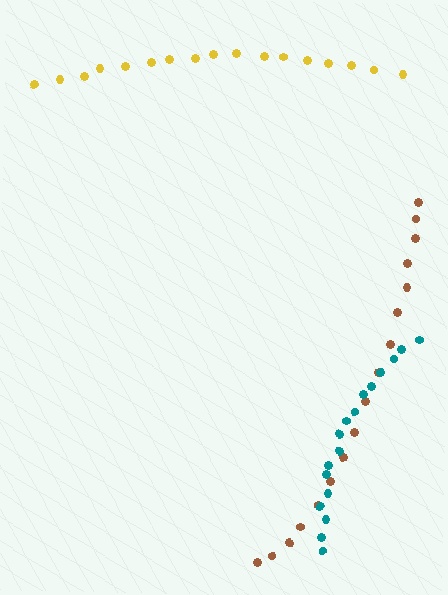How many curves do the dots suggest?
There are 3 distinct paths.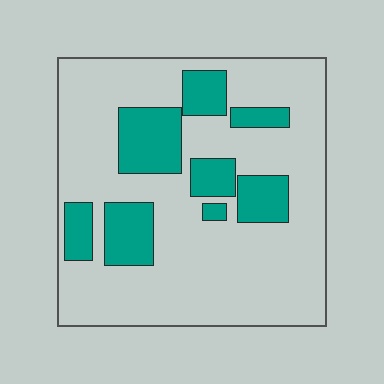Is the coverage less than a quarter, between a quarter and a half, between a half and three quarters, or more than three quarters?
Less than a quarter.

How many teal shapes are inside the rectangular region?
8.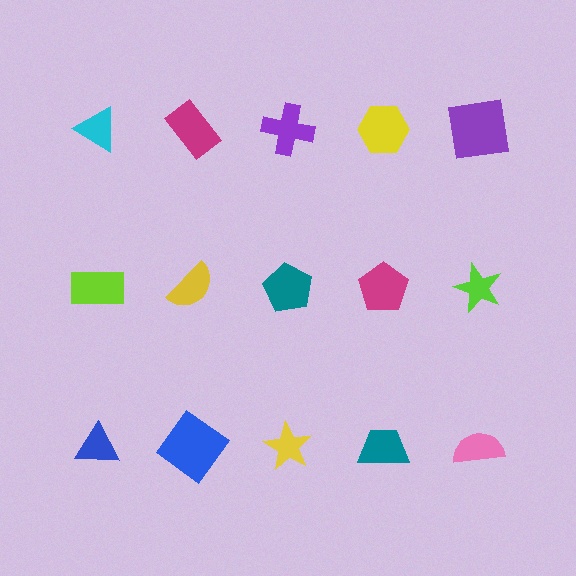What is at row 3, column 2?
A blue diamond.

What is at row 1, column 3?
A purple cross.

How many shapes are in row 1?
5 shapes.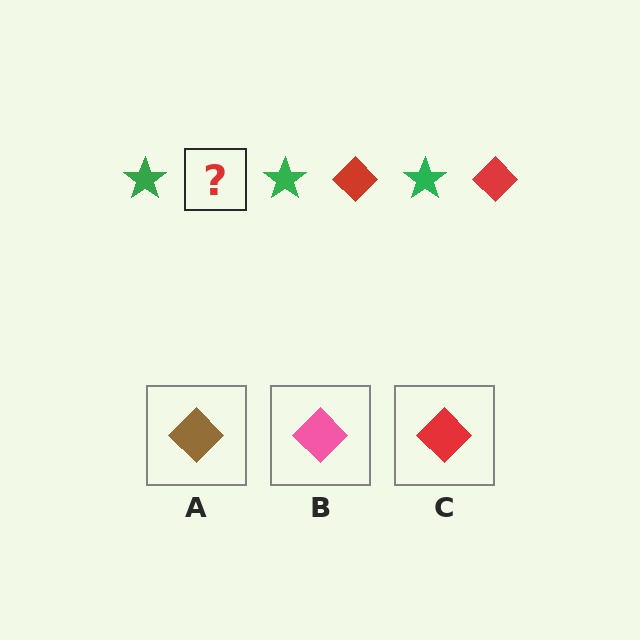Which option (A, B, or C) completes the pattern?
C.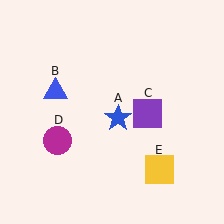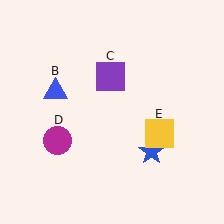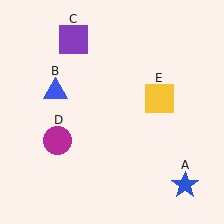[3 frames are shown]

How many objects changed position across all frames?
3 objects changed position: blue star (object A), purple square (object C), yellow square (object E).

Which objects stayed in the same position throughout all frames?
Blue triangle (object B) and magenta circle (object D) remained stationary.